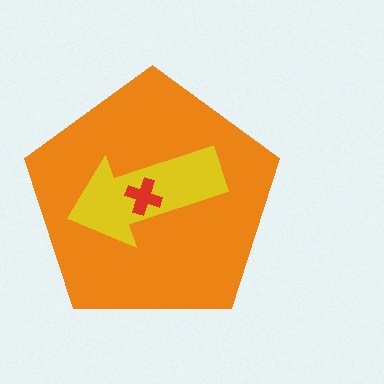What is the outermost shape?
The orange pentagon.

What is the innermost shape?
The red cross.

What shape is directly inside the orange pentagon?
The yellow arrow.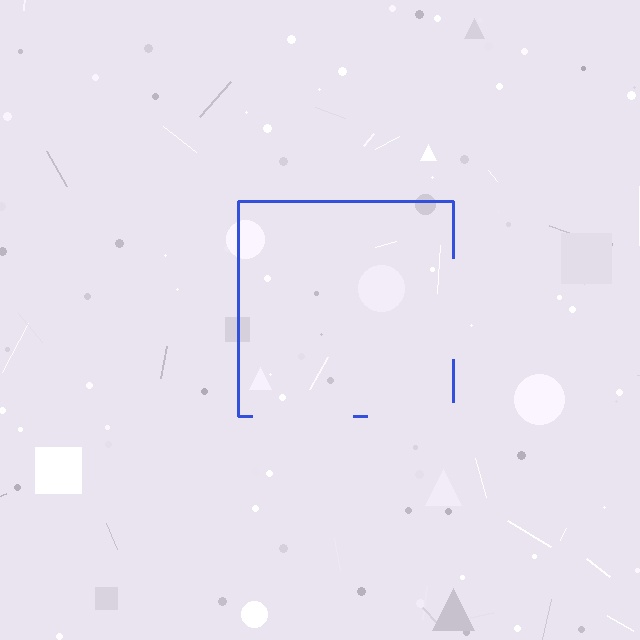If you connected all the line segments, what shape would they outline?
They would outline a square.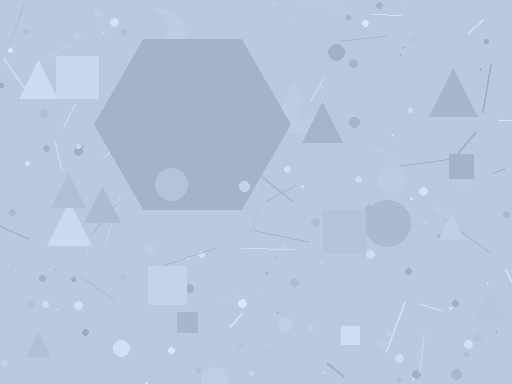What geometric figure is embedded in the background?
A hexagon is embedded in the background.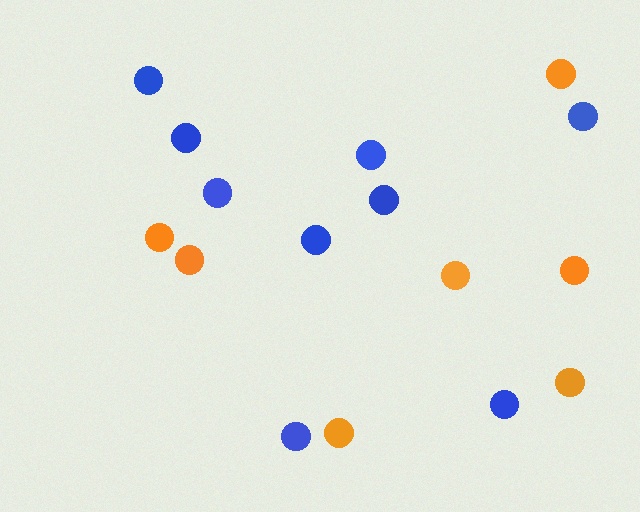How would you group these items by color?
There are 2 groups: one group of blue circles (9) and one group of orange circles (7).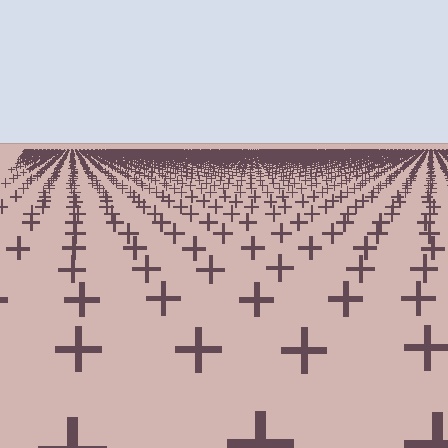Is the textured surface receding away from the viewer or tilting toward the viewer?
The surface is receding away from the viewer. Texture elements get smaller and denser toward the top.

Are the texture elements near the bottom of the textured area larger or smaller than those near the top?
Larger. Near the bottom, elements are closer to the viewer and appear at a bigger on-screen size.